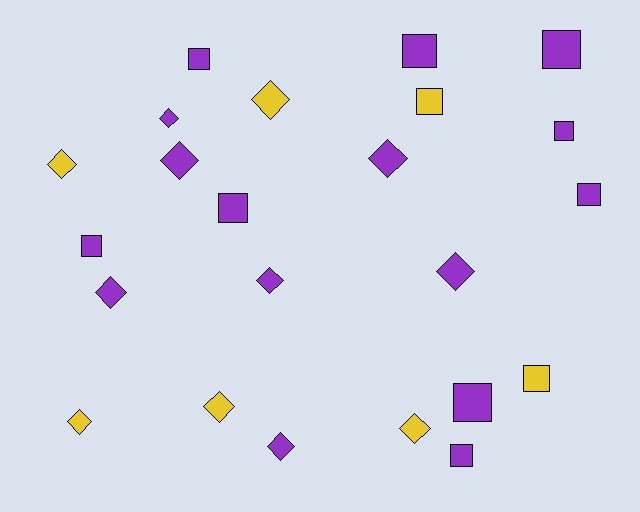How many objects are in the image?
There are 23 objects.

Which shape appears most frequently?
Diamond, with 12 objects.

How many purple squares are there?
There are 9 purple squares.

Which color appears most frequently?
Purple, with 16 objects.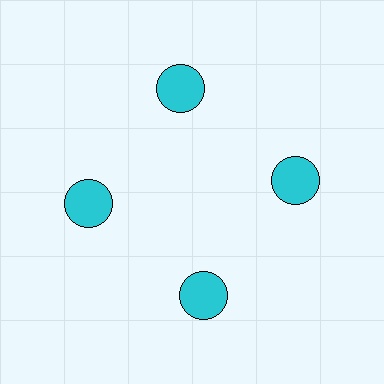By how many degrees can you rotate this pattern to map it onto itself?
The pattern maps onto itself every 90 degrees of rotation.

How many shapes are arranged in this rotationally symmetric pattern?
There are 4 shapes, arranged in 4 groups of 1.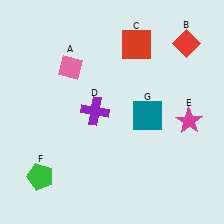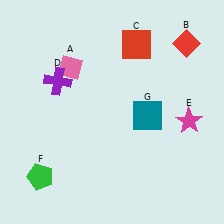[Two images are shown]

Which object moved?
The purple cross (D) moved left.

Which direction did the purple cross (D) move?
The purple cross (D) moved left.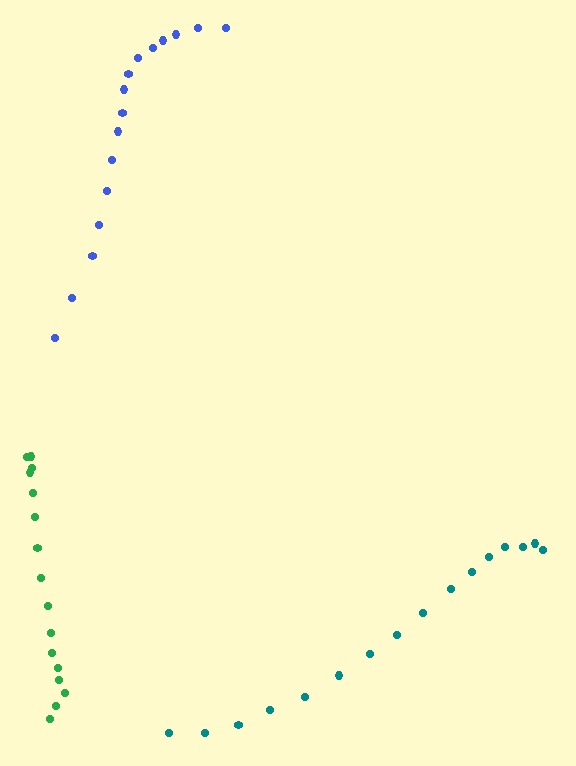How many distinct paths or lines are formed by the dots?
There are 3 distinct paths.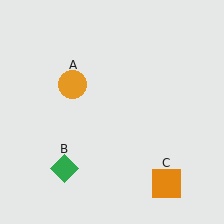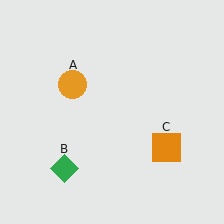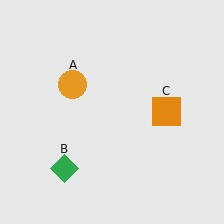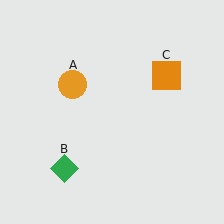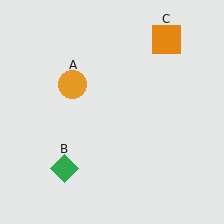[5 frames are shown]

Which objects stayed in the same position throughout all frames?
Orange circle (object A) and green diamond (object B) remained stationary.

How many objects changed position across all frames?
1 object changed position: orange square (object C).